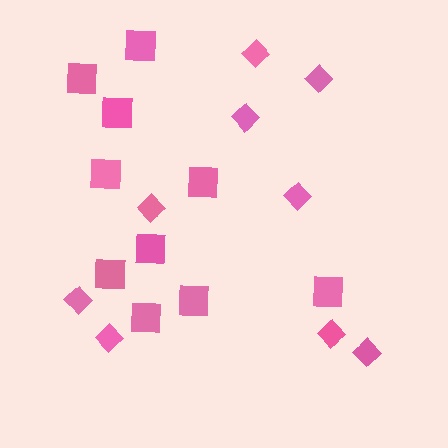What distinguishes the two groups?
There are 2 groups: one group of diamonds (9) and one group of squares (10).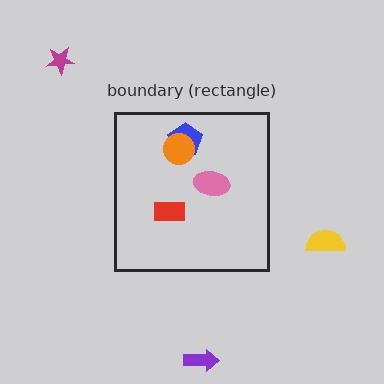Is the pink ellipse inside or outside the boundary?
Inside.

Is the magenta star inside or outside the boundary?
Outside.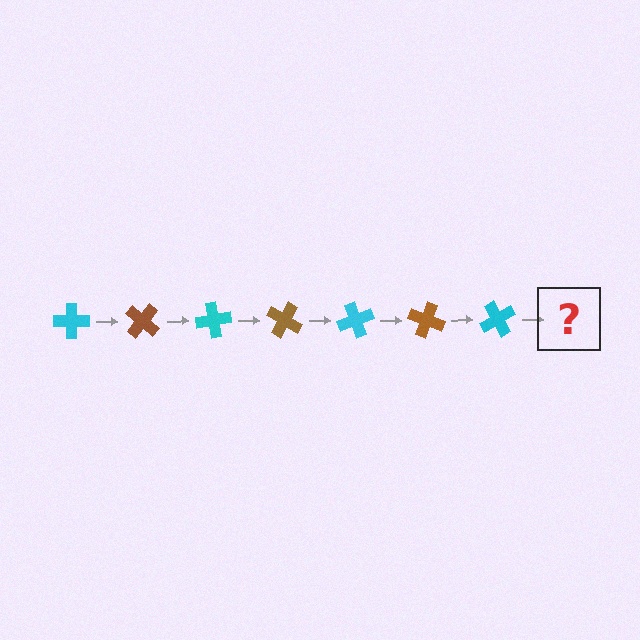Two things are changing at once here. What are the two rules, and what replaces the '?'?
The two rules are that it rotates 40 degrees each step and the color cycles through cyan and brown. The '?' should be a brown cross, rotated 280 degrees from the start.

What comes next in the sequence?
The next element should be a brown cross, rotated 280 degrees from the start.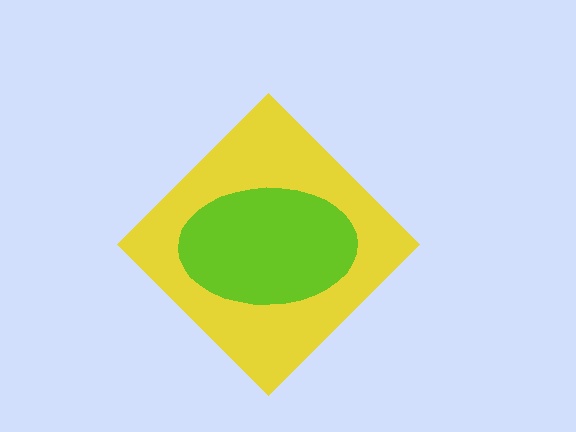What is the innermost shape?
The lime ellipse.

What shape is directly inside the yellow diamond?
The lime ellipse.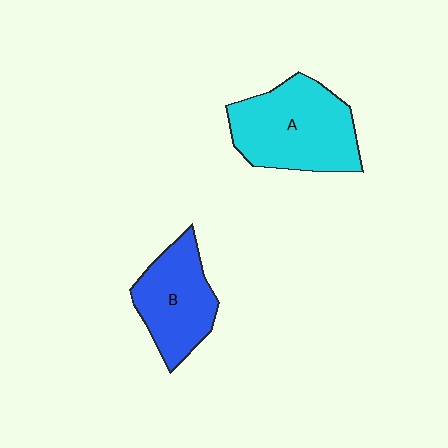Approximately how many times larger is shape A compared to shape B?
Approximately 1.4 times.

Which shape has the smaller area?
Shape B (blue).